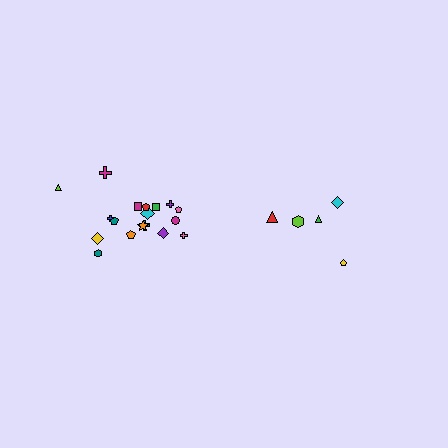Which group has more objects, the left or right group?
The left group.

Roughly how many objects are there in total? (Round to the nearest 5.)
Roughly 25 objects in total.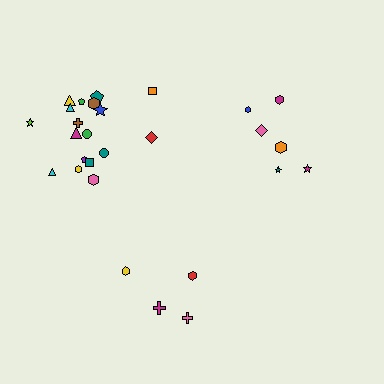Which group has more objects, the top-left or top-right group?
The top-left group.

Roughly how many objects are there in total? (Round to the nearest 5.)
Roughly 30 objects in total.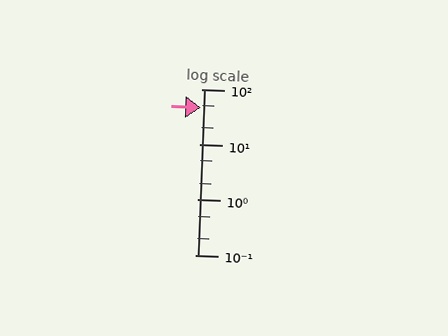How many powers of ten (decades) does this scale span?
The scale spans 3 decades, from 0.1 to 100.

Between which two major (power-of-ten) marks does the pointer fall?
The pointer is between 10 and 100.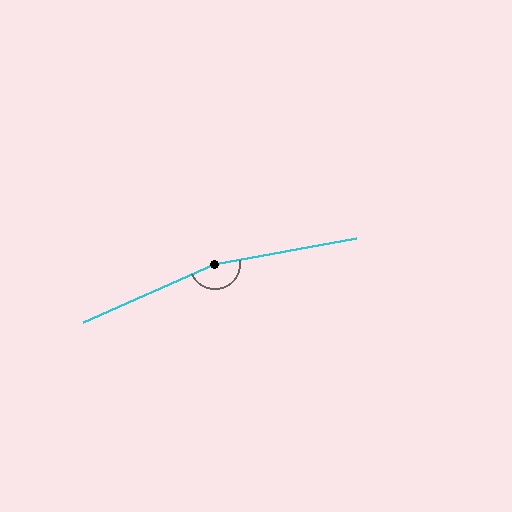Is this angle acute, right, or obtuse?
It is obtuse.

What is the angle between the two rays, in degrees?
Approximately 166 degrees.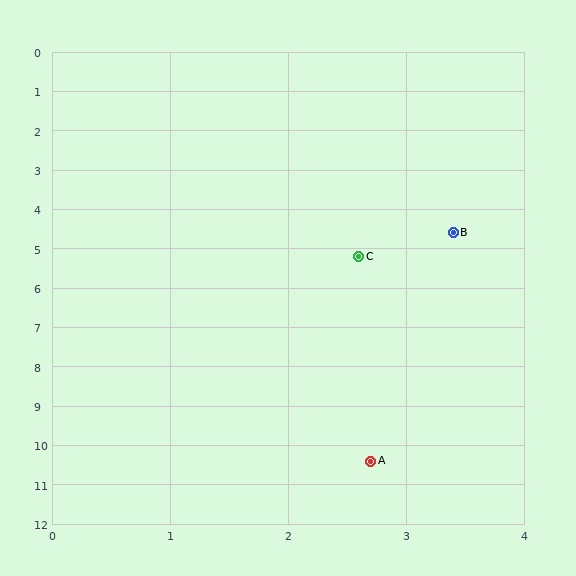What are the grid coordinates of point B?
Point B is at approximately (3.4, 4.6).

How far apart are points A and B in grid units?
Points A and B are about 5.8 grid units apart.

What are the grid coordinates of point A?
Point A is at approximately (2.7, 10.4).